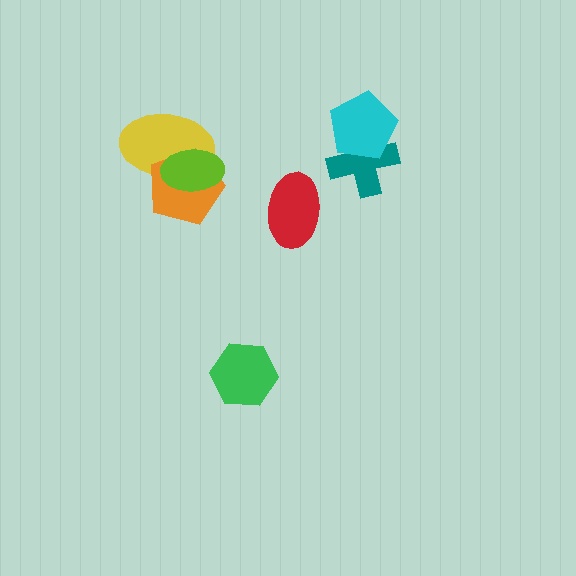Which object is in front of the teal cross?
The cyan pentagon is in front of the teal cross.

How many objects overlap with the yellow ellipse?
2 objects overlap with the yellow ellipse.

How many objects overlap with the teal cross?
1 object overlaps with the teal cross.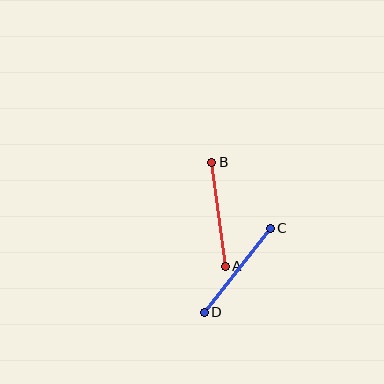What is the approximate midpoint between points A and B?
The midpoint is at approximately (218, 214) pixels.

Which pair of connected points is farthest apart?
Points C and D are farthest apart.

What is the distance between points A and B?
The distance is approximately 105 pixels.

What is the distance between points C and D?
The distance is approximately 107 pixels.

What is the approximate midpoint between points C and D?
The midpoint is at approximately (237, 270) pixels.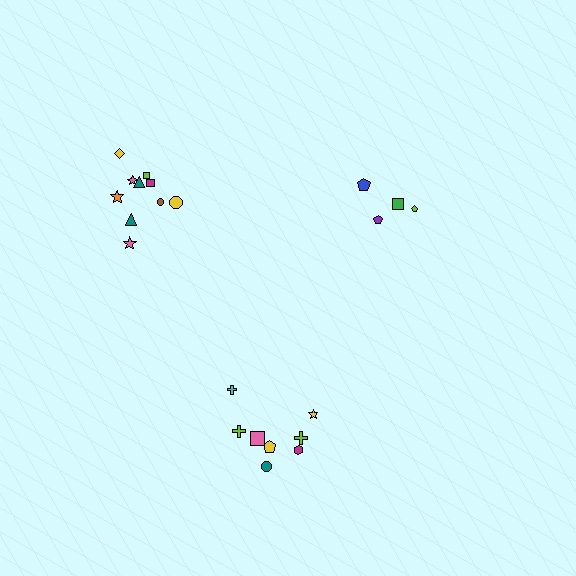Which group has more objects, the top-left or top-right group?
The top-left group.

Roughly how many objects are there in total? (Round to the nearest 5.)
Roughly 20 objects in total.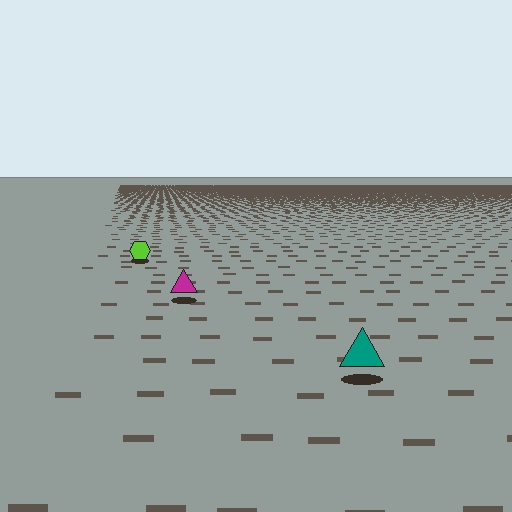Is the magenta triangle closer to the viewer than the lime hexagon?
Yes. The magenta triangle is closer — you can tell from the texture gradient: the ground texture is coarser near it.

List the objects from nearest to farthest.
From nearest to farthest: the teal triangle, the magenta triangle, the lime hexagon.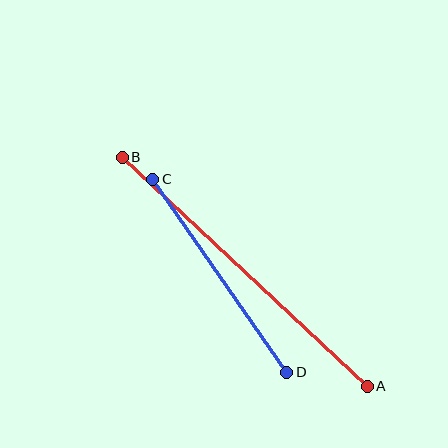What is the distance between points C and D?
The distance is approximately 235 pixels.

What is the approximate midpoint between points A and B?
The midpoint is at approximately (245, 272) pixels.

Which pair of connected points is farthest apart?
Points A and B are farthest apart.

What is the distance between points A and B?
The distance is approximately 335 pixels.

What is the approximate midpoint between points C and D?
The midpoint is at approximately (220, 276) pixels.